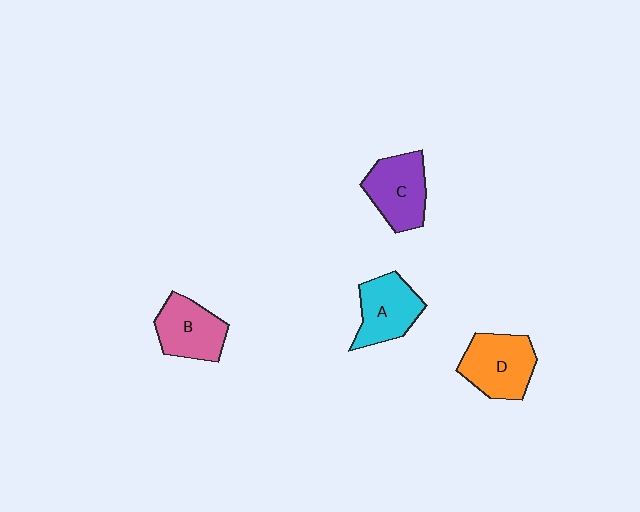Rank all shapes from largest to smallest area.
From largest to smallest: D (orange), C (purple), A (cyan), B (pink).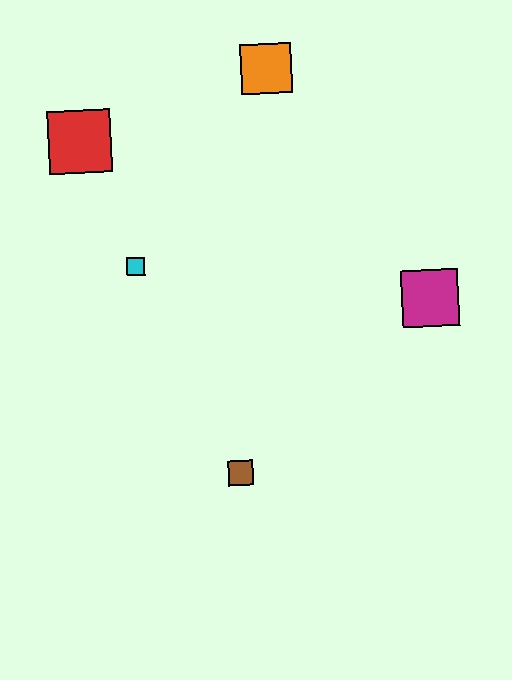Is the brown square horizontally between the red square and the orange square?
Yes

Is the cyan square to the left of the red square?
No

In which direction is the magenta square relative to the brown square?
The magenta square is to the right of the brown square.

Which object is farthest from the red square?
The magenta square is farthest from the red square.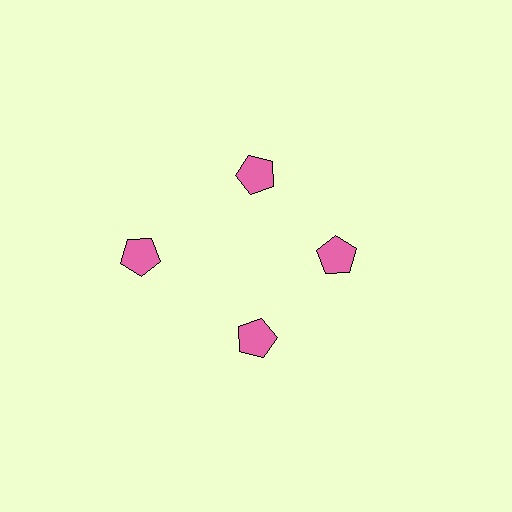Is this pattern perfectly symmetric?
No. The 4 pink pentagons are arranged in a ring, but one element near the 9 o'clock position is pushed outward from the center, breaking the 4-fold rotational symmetry.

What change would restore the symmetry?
The symmetry would be restored by moving it inward, back onto the ring so that all 4 pentagons sit at equal angles and equal distance from the center.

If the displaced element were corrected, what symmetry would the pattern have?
It would have 4-fold rotational symmetry — the pattern would map onto itself every 90 degrees.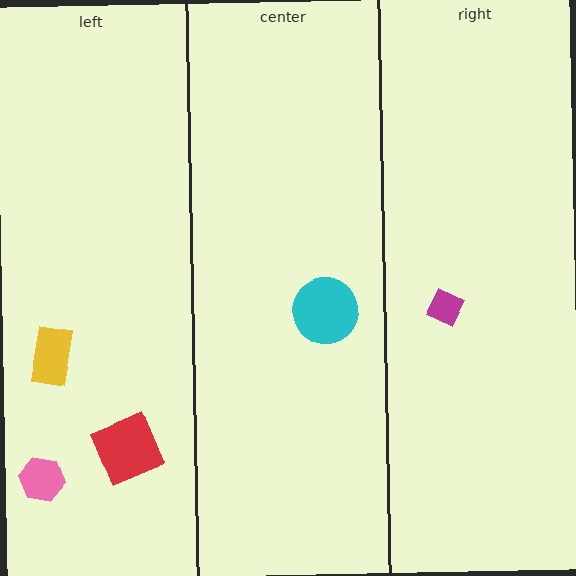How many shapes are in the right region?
1.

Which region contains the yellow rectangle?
The left region.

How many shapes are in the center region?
1.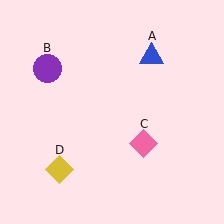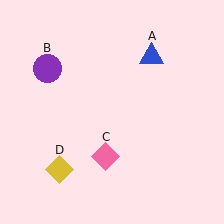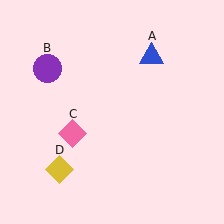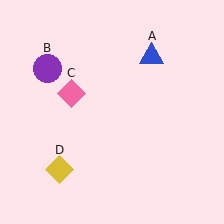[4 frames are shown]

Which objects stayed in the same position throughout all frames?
Blue triangle (object A) and purple circle (object B) and yellow diamond (object D) remained stationary.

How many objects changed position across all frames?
1 object changed position: pink diamond (object C).